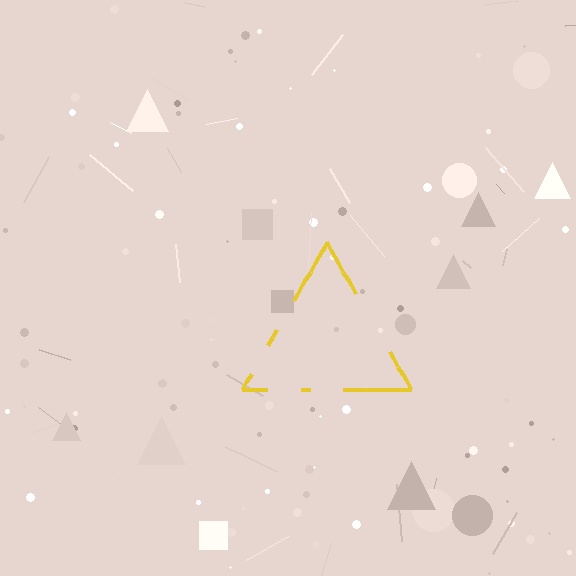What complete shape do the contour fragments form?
The contour fragments form a triangle.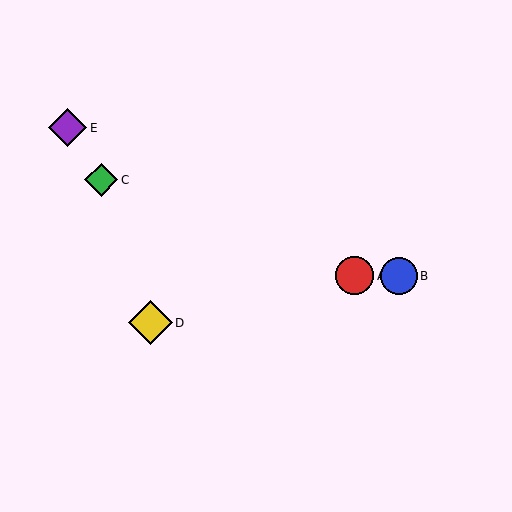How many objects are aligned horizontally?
2 objects (A, B) are aligned horizontally.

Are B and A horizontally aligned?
Yes, both are at y≈276.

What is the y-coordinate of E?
Object E is at y≈128.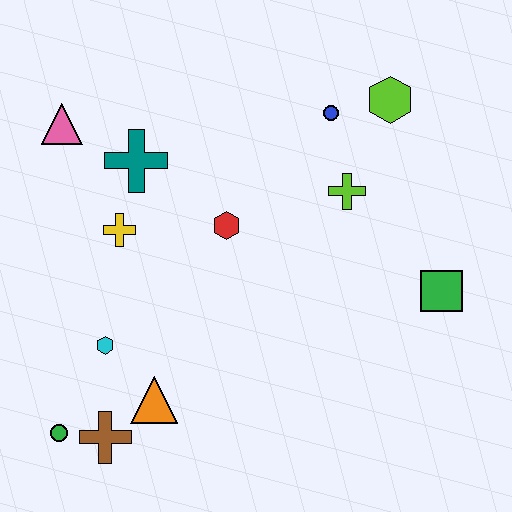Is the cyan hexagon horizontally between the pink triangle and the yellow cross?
Yes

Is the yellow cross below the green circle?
No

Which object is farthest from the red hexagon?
The green circle is farthest from the red hexagon.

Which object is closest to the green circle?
The brown cross is closest to the green circle.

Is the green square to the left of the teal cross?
No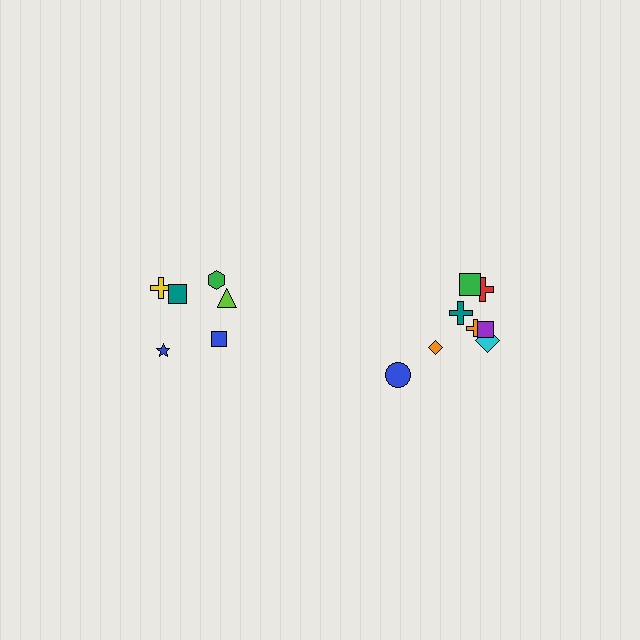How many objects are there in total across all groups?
There are 14 objects.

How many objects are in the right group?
There are 8 objects.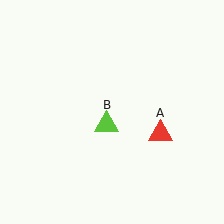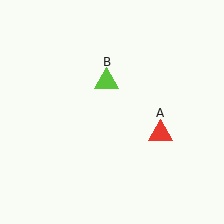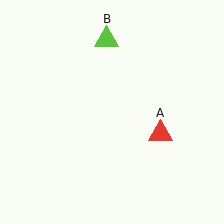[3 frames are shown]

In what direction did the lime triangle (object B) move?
The lime triangle (object B) moved up.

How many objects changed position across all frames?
1 object changed position: lime triangle (object B).